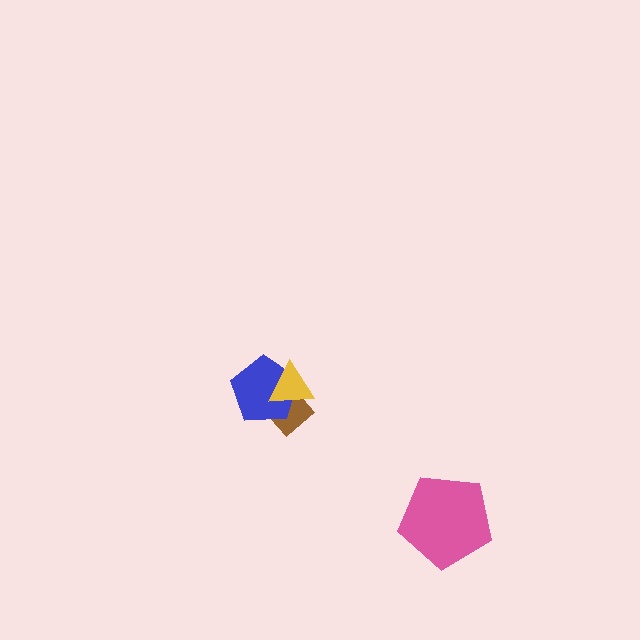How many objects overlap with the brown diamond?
2 objects overlap with the brown diamond.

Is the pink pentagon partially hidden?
No, no other shape covers it.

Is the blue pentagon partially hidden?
Yes, it is partially covered by another shape.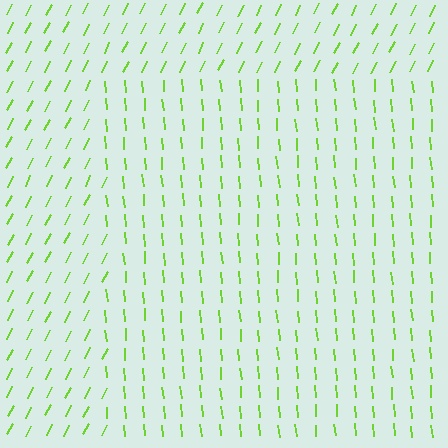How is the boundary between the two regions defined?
The boundary is defined purely by a change in line orientation (approximately 32 degrees difference). All lines are the same color and thickness.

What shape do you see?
I see a rectangle.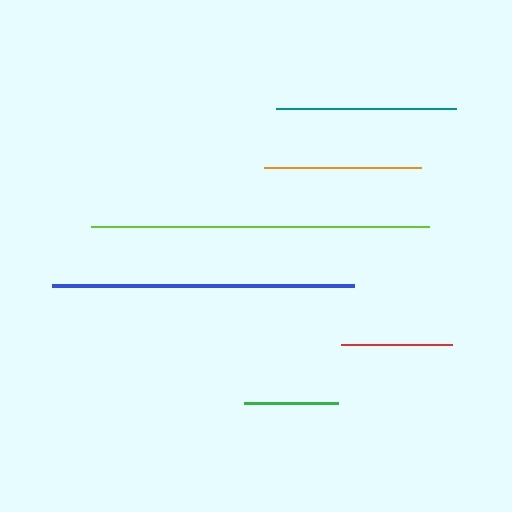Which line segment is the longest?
The lime line is the longest at approximately 338 pixels.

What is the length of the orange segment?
The orange segment is approximately 156 pixels long.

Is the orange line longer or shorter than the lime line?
The lime line is longer than the orange line.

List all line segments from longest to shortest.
From longest to shortest: lime, blue, teal, orange, red, green.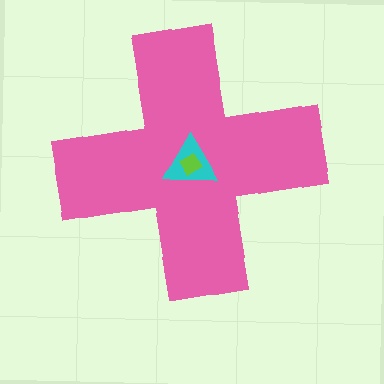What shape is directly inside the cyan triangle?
The lime diamond.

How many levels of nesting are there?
3.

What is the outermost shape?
The pink cross.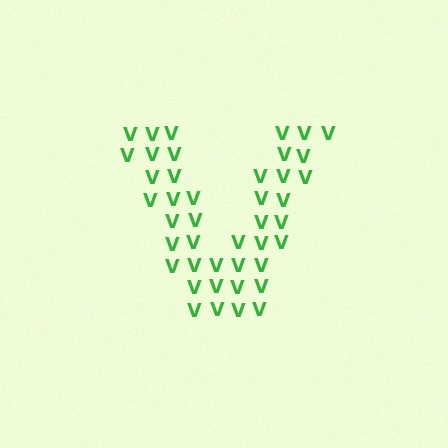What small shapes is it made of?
It is made of small letter V's.